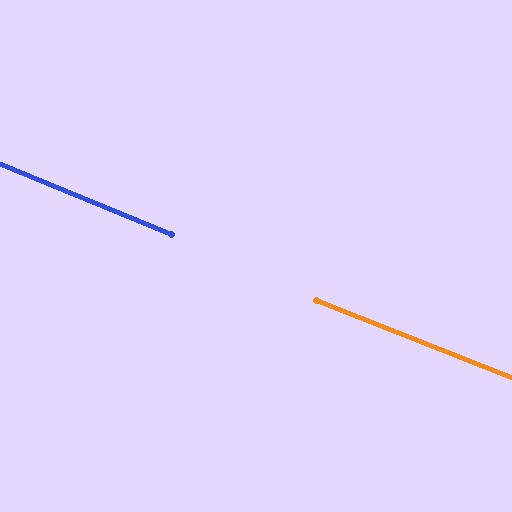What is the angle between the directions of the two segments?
Approximately 1 degree.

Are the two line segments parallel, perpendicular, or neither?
Parallel — their directions differ by only 0.9°.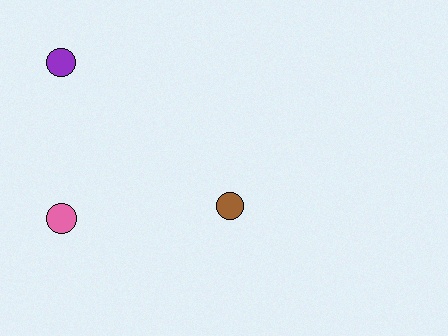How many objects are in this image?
There are 3 objects.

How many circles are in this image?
There are 3 circles.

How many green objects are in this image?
There are no green objects.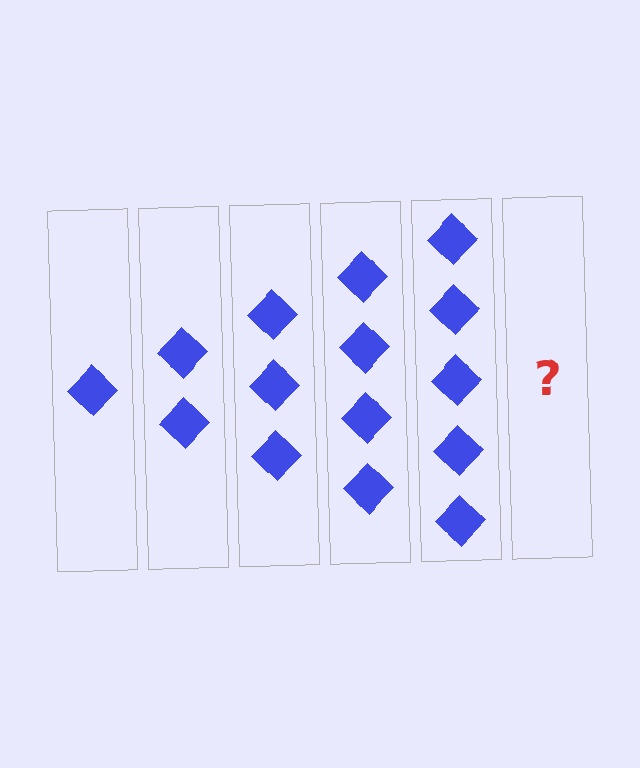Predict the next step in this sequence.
The next step is 6 diamonds.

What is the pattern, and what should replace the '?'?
The pattern is that each step adds one more diamond. The '?' should be 6 diamonds.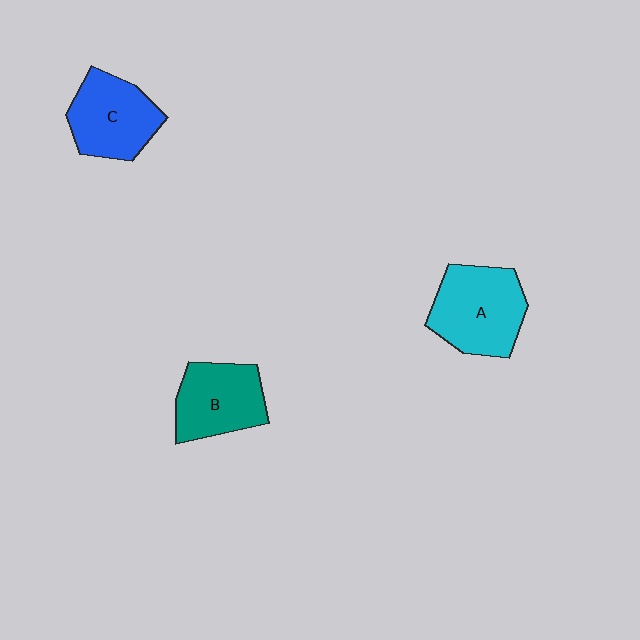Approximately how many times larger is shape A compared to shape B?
Approximately 1.2 times.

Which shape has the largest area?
Shape A (cyan).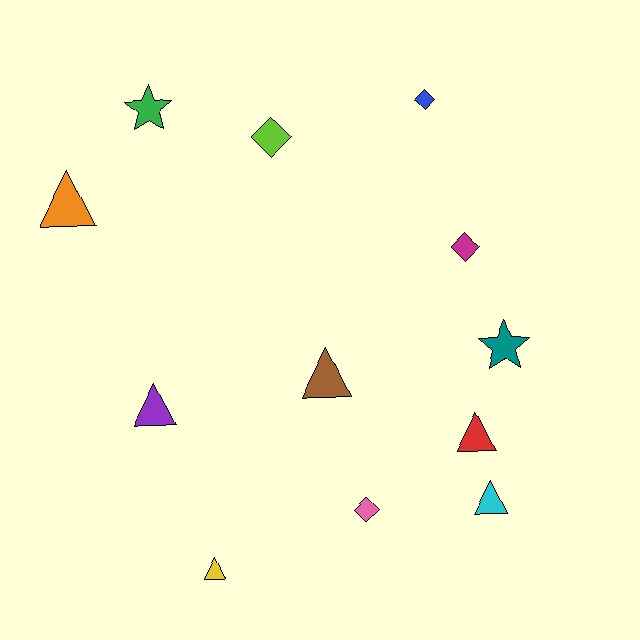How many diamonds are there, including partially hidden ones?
There are 4 diamonds.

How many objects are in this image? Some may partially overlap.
There are 12 objects.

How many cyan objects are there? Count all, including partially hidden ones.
There is 1 cyan object.